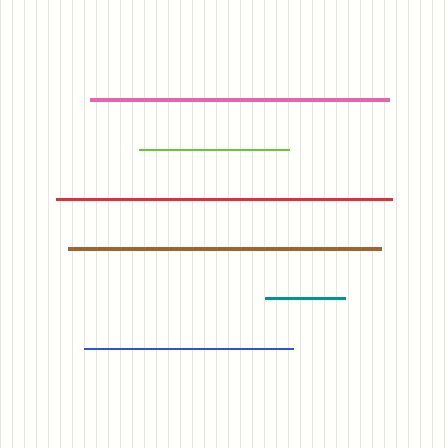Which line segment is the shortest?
The teal line is the shortest at approximately 80 pixels.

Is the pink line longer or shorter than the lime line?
The pink line is longer than the lime line.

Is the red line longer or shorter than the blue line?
The red line is longer than the blue line.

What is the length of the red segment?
The red segment is approximately 336 pixels long.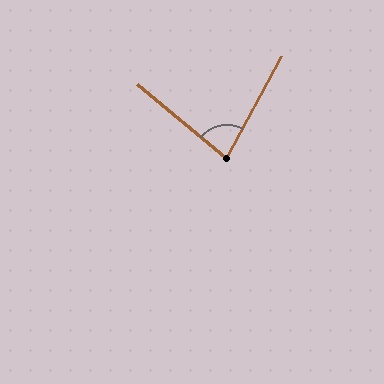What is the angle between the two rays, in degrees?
Approximately 78 degrees.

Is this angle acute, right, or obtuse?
It is acute.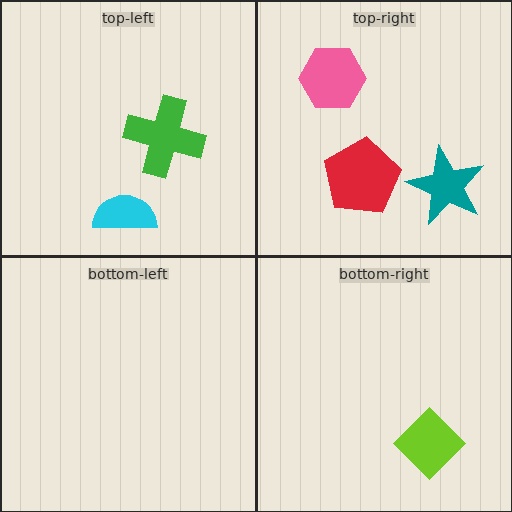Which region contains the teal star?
The top-right region.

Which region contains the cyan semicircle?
The top-left region.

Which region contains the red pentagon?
The top-right region.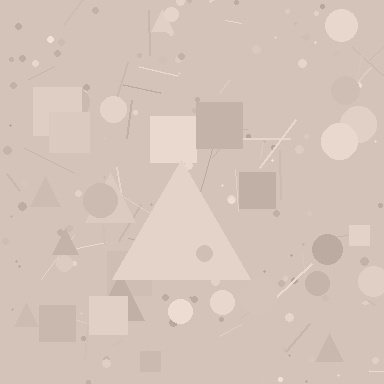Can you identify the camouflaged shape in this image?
The camouflaged shape is a triangle.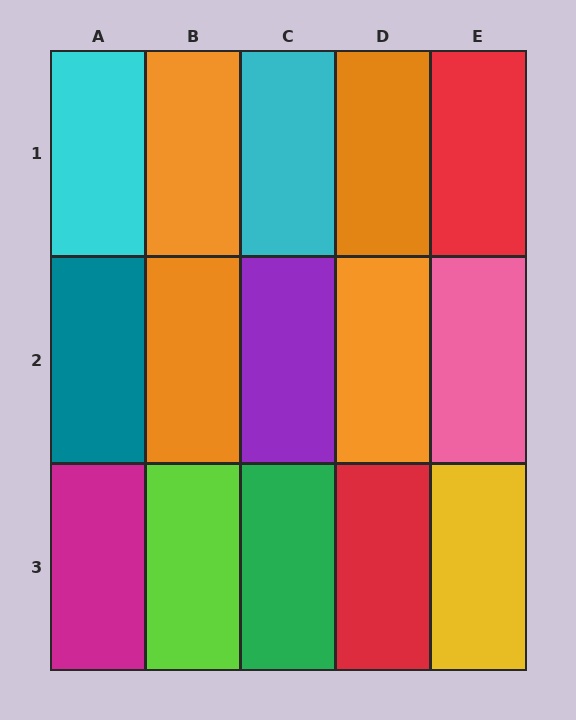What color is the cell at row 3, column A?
Magenta.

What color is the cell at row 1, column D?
Orange.